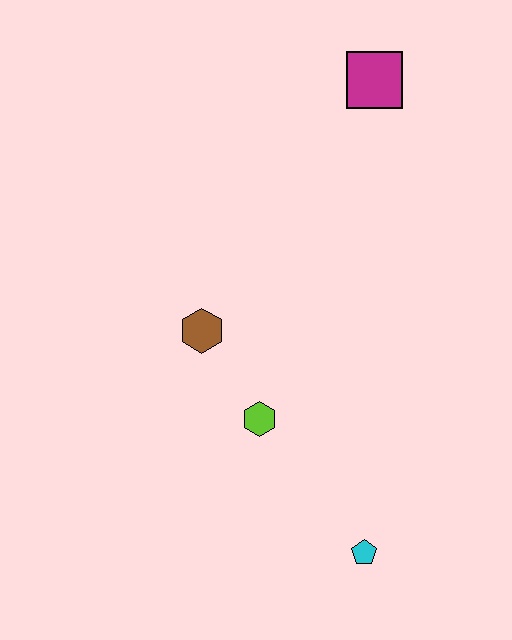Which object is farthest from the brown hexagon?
The magenta square is farthest from the brown hexagon.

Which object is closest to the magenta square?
The brown hexagon is closest to the magenta square.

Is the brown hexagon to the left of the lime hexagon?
Yes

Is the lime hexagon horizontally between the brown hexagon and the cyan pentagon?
Yes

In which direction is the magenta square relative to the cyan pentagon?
The magenta square is above the cyan pentagon.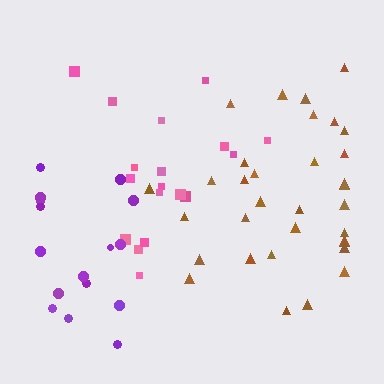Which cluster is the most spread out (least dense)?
Purple.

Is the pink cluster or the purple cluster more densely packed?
Pink.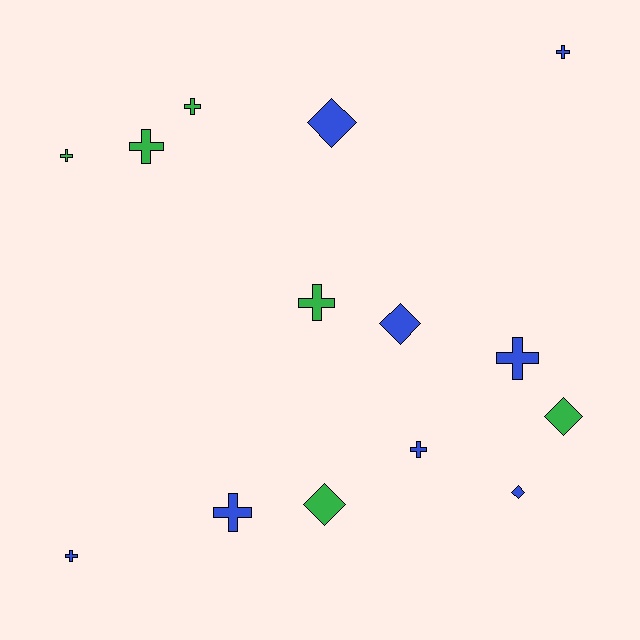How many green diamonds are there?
There are 2 green diamonds.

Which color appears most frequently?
Blue, with 8 objects.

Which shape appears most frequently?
Cross, with 9 objects.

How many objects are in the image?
There are 14 objects.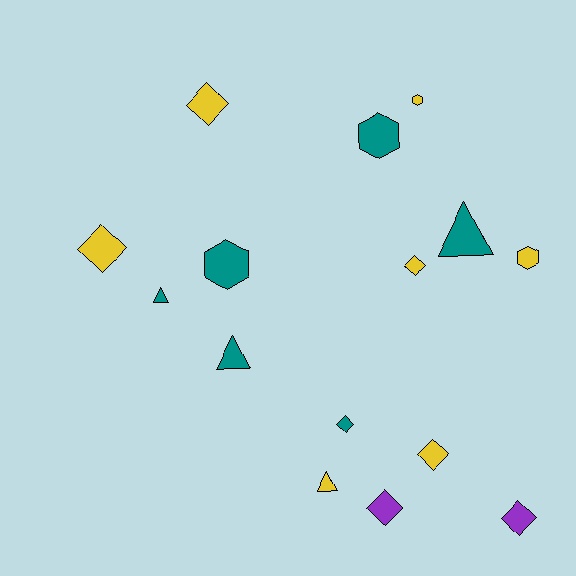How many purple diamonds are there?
There are 2 purple diamonds.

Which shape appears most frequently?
Diamond, with 7 objects.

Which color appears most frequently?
Yellow, with 7 objects.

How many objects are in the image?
There are 15 objects.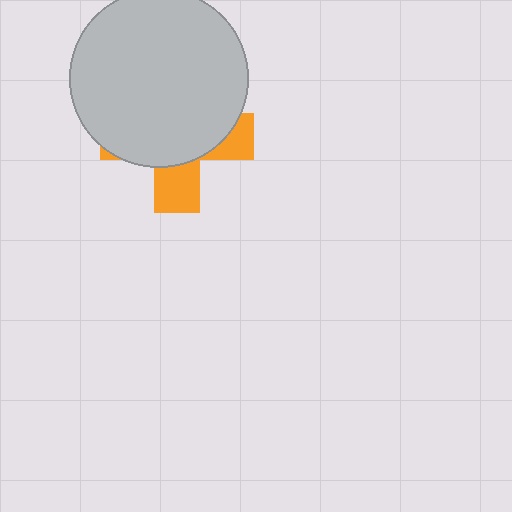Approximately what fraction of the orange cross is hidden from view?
Roughly 69% of the orange cross is hidden behind the light gray circle.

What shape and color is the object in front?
The object in front is a light gray circle.